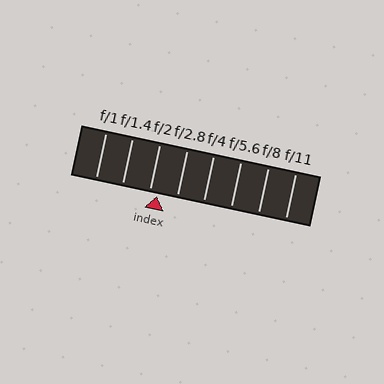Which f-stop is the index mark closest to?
The index mark is closest to f/2.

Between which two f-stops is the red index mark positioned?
The index mark is between f/2 and f/2.8.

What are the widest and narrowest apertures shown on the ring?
The widest aperture shown is f/1 and the narrowest is f/11.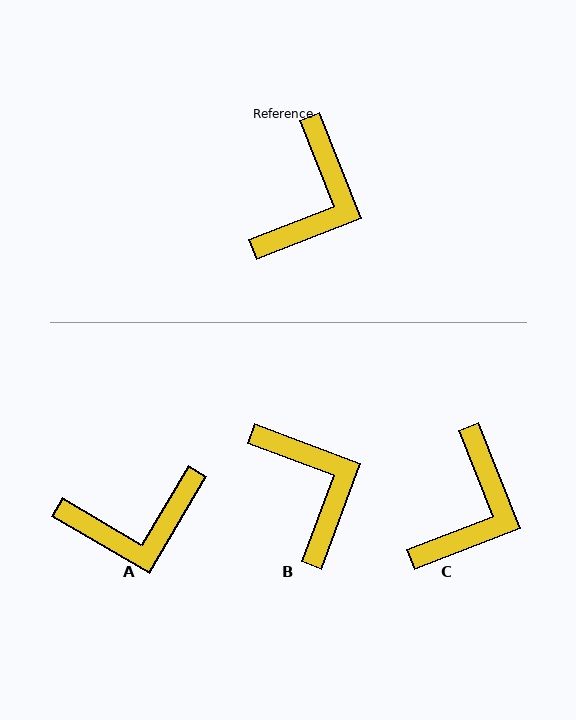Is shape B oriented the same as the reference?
No, it is off by about 48 degrees.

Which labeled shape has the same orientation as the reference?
C.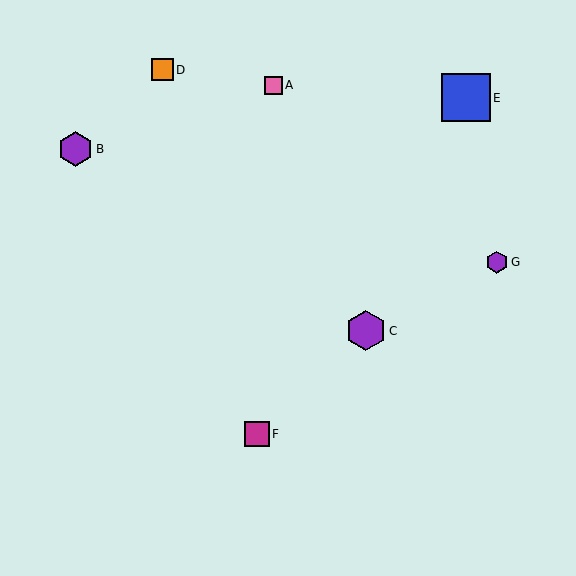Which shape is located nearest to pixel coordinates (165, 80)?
The orange square (labeled D) at (162, 70) is nearest to that location.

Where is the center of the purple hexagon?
The center of the purple hexagon is at (76, 149).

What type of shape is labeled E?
Shape E is a blue square.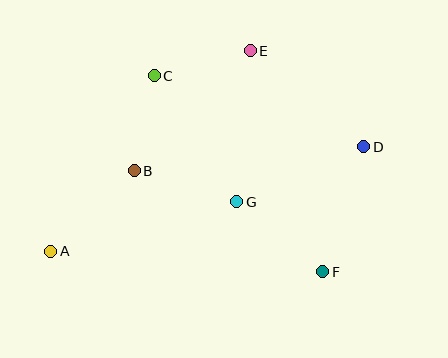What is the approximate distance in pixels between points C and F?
The distance between C and F is approximately 258 pixels.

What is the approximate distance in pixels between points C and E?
The distance between C and E is approximately 99 pixels.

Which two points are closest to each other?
Points B and C are closest to each other.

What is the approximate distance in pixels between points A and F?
The distance between A and F is approximately 272 pixels.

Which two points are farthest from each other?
Points A and D are farthest from each other.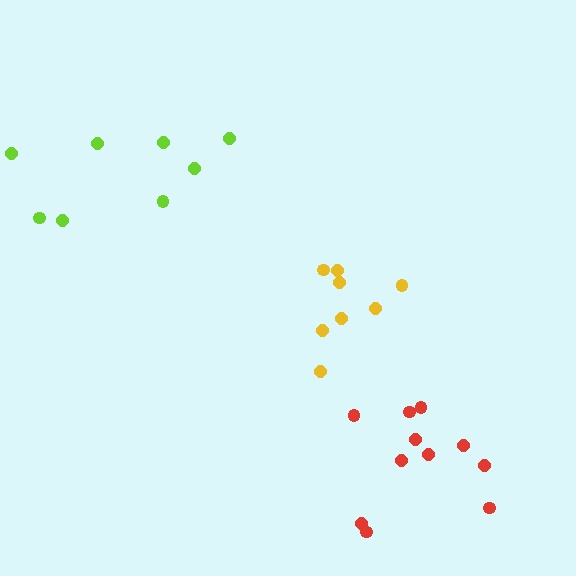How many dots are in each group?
Group 1: 8 dots, Group 2: 8 dots, Group 3: 11 dots (27 total).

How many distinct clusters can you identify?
There are 3 distinct clusters.